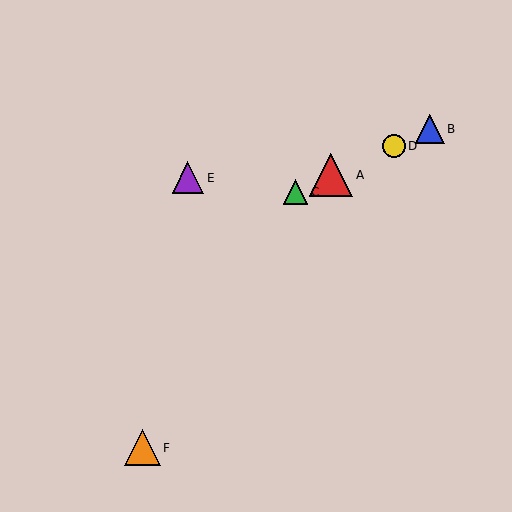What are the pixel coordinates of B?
Object B is at (430, 129).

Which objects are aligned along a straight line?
Objects A, B, C, D are aligned along a straight line.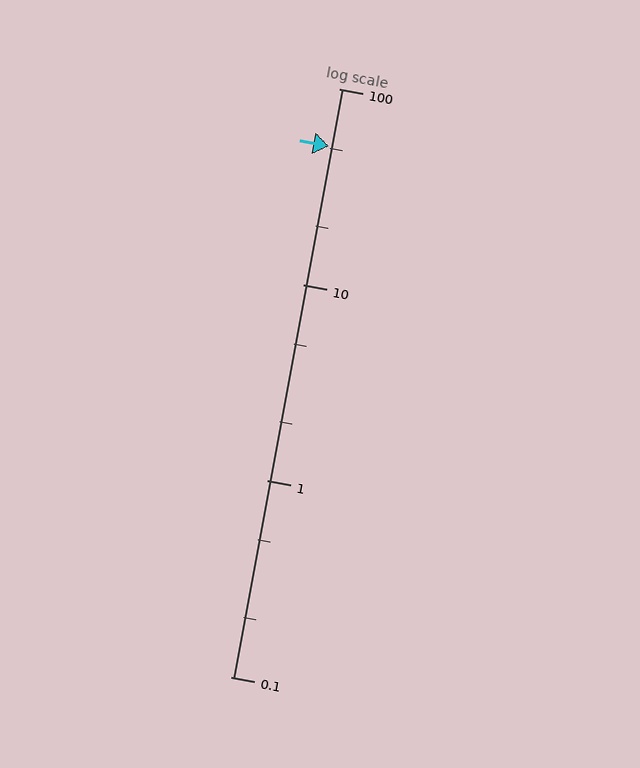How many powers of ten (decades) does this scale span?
The scale spans 3 decades, from 0.1 to 100.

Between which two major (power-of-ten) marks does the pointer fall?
The pointer is between 10 and 100.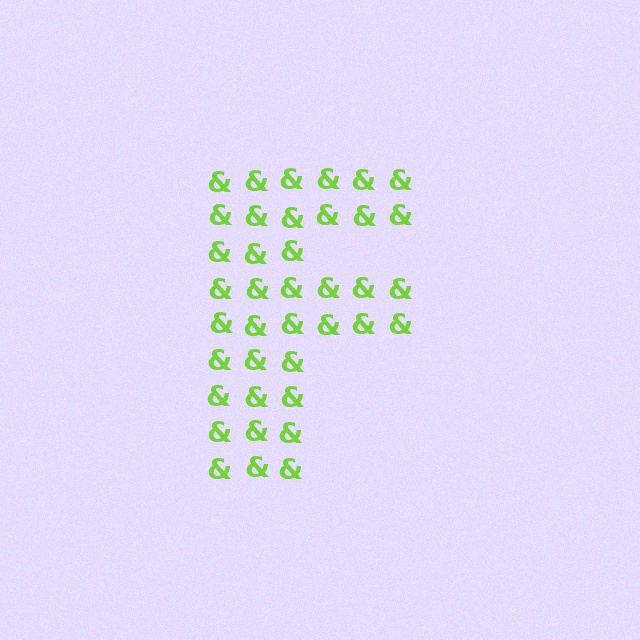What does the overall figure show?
The overall figure shows the letter F.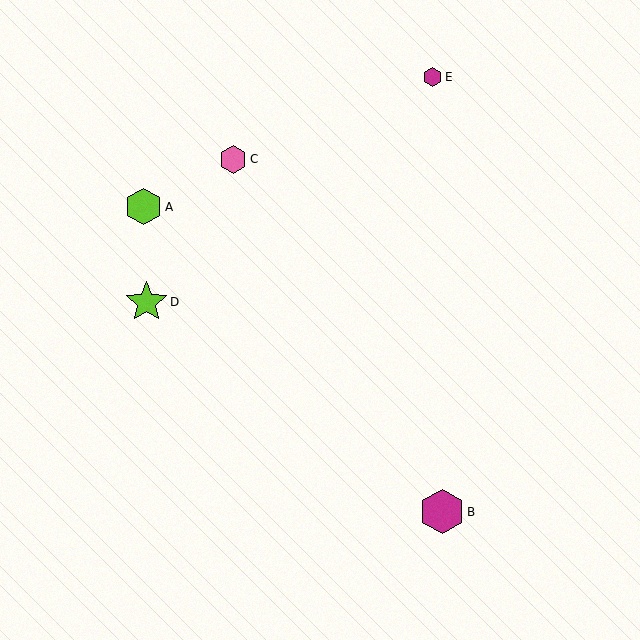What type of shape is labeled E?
Shape E is a magenta hexagon.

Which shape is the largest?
The magenta hexagon (labeled B) is the largest.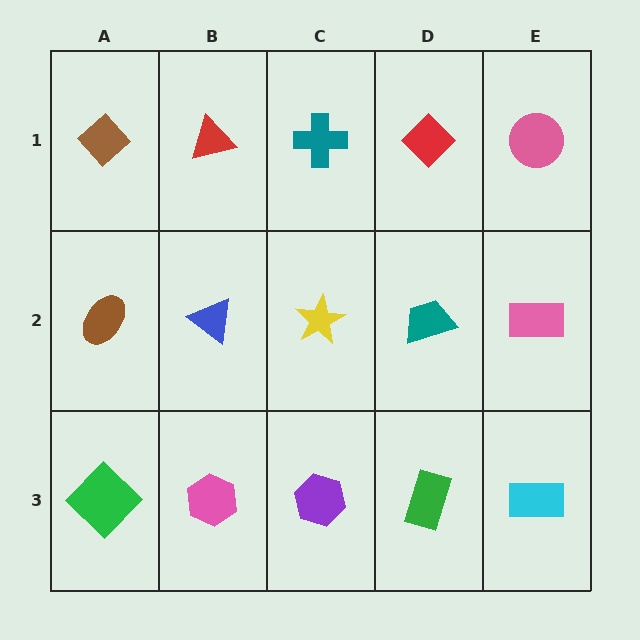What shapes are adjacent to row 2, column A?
A brown diamond (row 1, column A), a green diamond (row 3, column A), a blue triangle (row 2, column B).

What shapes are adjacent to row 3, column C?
A yellow star (row 2, column C), a pink hexagon (row 3, column B), a green rectangle (row 3, column D).